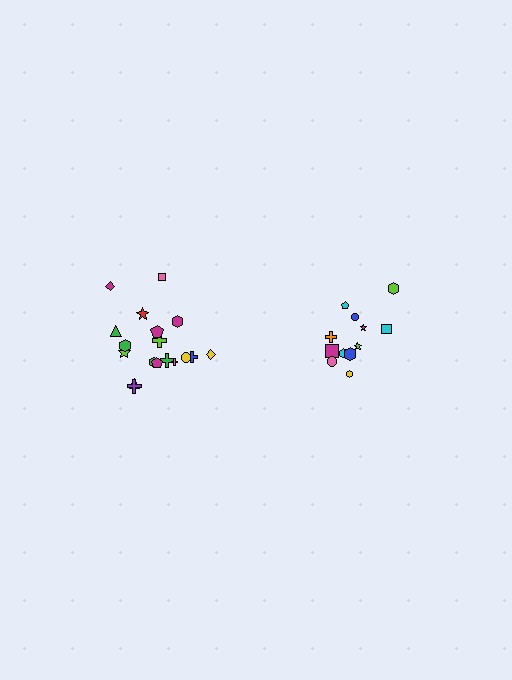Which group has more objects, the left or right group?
The left group.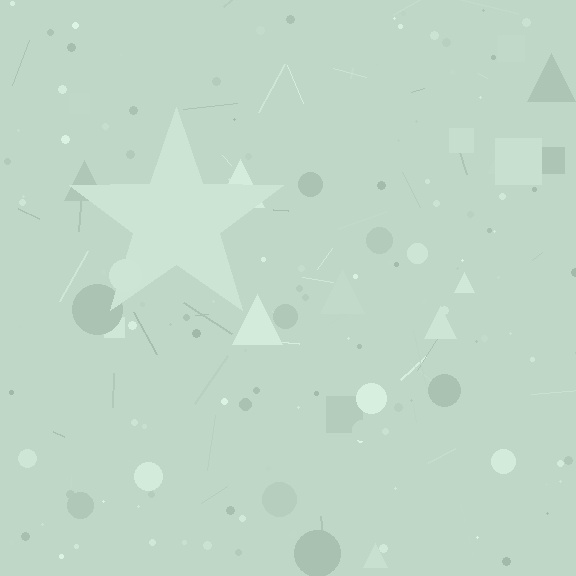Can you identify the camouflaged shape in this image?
The camouflaged shape is a star.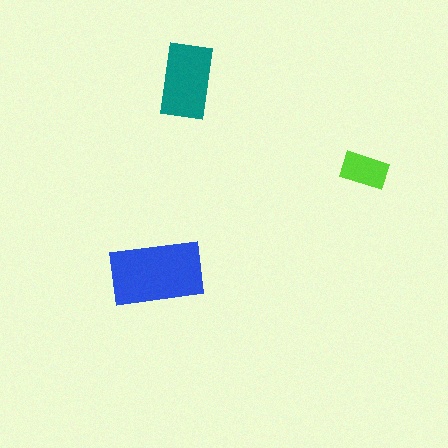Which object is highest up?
The teal rectangle is topmost.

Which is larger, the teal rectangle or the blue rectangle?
The blue one.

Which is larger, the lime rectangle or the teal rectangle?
The teal one.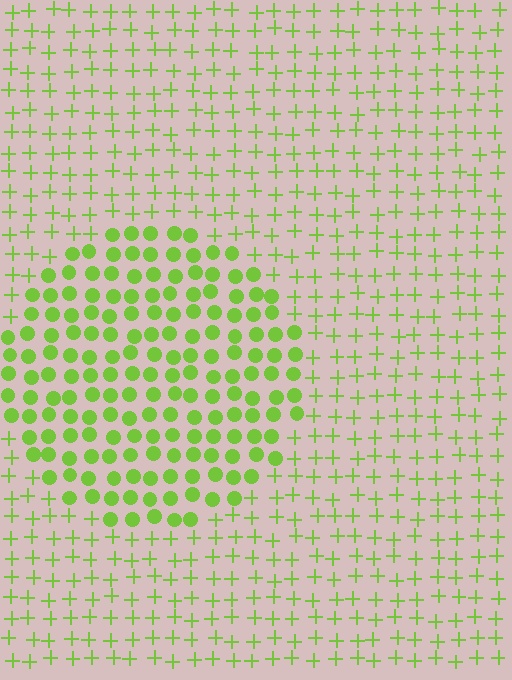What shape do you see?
I see a circle.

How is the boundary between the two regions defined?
The boundary is defined by a change in element shape: circles inside vs. plus signs outside. All elements share the same color and spacing.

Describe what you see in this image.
The image is filled with small lime elements arranged in a uniform grid. A circle-shaped region contains circles, while the surrounding area contains plus signs. The boundary is defined purely by the change in element shape.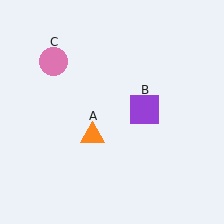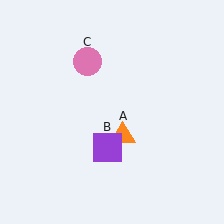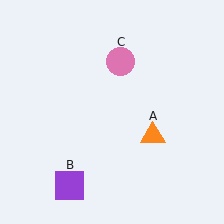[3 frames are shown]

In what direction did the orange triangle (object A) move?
The orange triangle (object A) moved right.